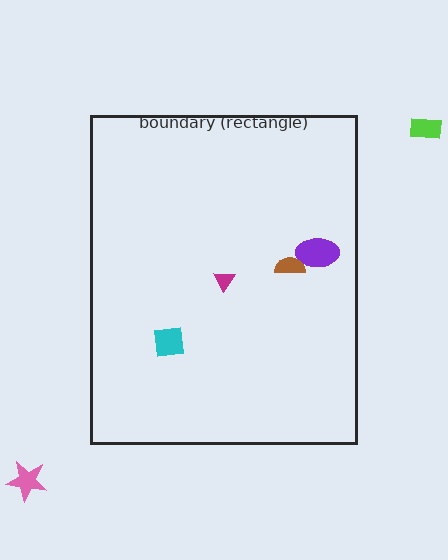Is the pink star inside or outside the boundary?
Outside.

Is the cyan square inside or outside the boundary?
Inside.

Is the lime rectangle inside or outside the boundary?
Outside.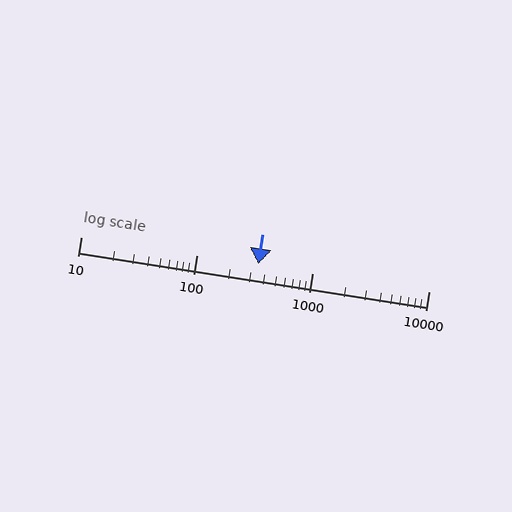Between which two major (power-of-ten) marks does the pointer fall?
The pointer is between 100 and 1000.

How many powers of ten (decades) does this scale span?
The scale spans 3 decades, from 10 to 10000.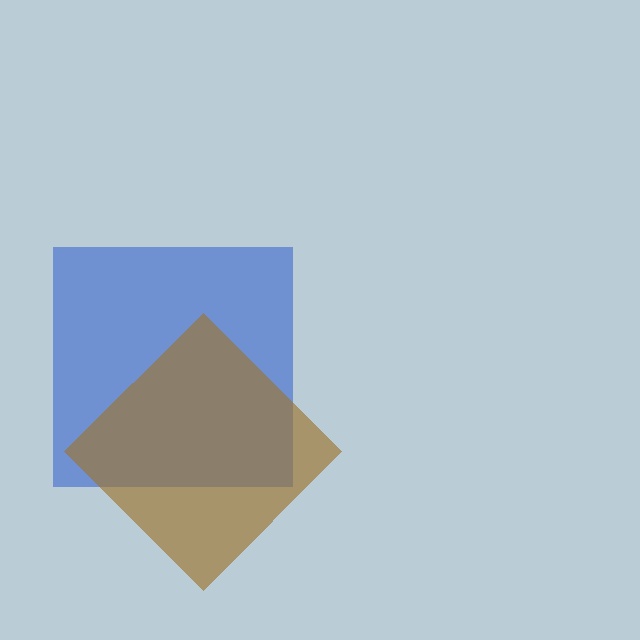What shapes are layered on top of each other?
The layered shapes are: a blue square, a brown diamond.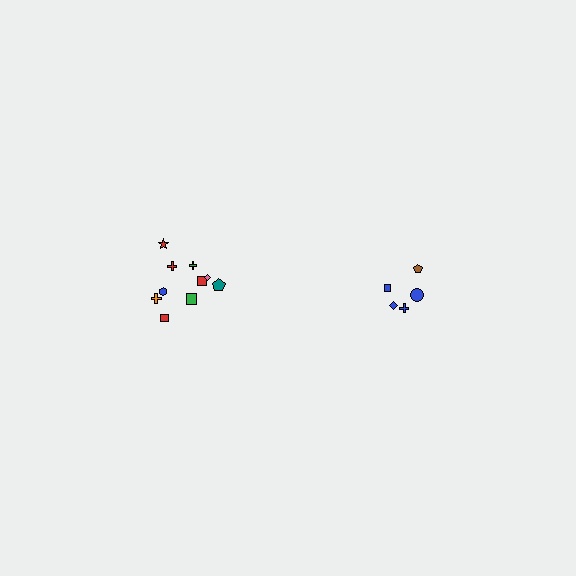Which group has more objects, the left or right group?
The left group.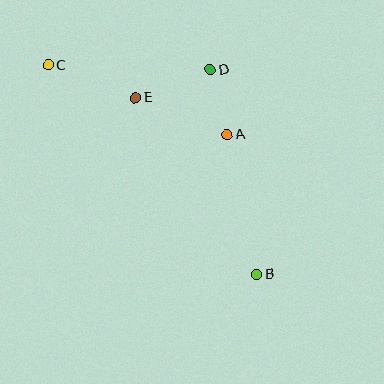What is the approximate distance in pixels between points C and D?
The distance between C and D is approximately 162 pixels.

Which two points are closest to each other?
Points A and D are closest to each other.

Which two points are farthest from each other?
Points B and C are farthest from each other.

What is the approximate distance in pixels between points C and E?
The distance between C and E is approximately 93 pixels.